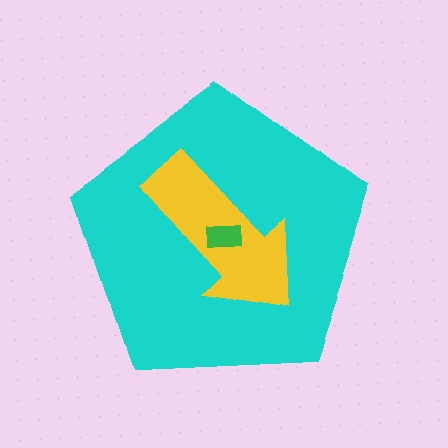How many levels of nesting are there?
3.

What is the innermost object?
The green rectangle.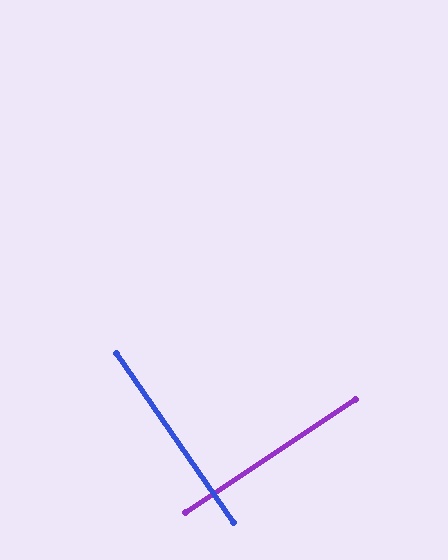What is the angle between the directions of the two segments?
Approximately 89 degrees.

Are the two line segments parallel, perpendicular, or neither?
Perpendicular — they meet at approximately 89°.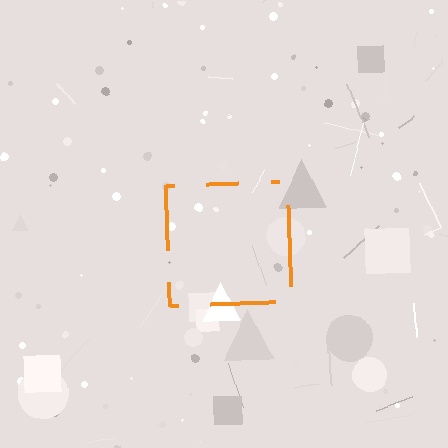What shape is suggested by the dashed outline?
The dashed outline suggests a square.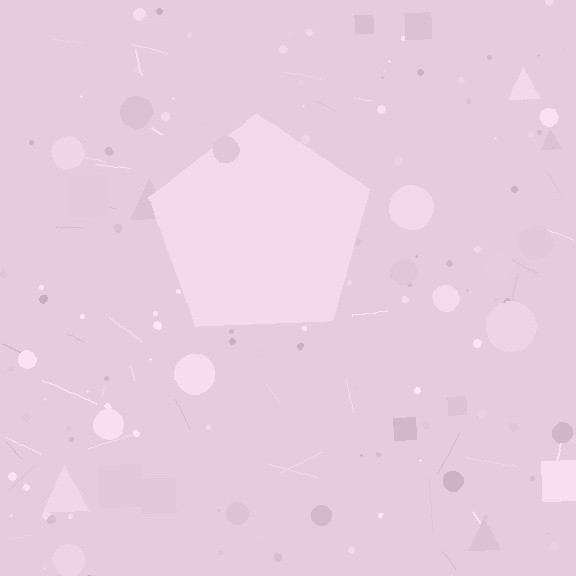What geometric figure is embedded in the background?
A pentagon is embedded in the background.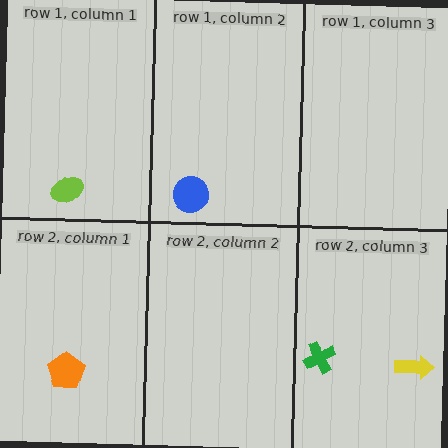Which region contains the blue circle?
The row 1, column 2 region.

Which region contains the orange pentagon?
The row 2, column 1 region.